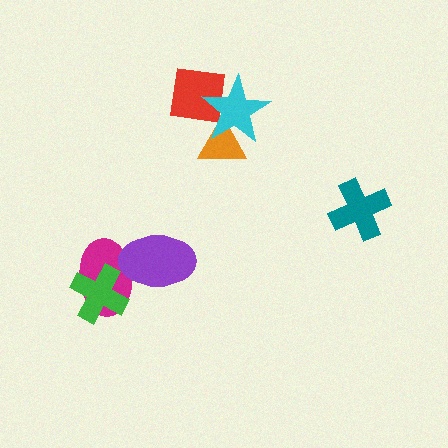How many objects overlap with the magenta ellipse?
2 objects overlap with the magenta ellipse.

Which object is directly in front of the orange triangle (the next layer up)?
The red square is directly in front of the orange triangle.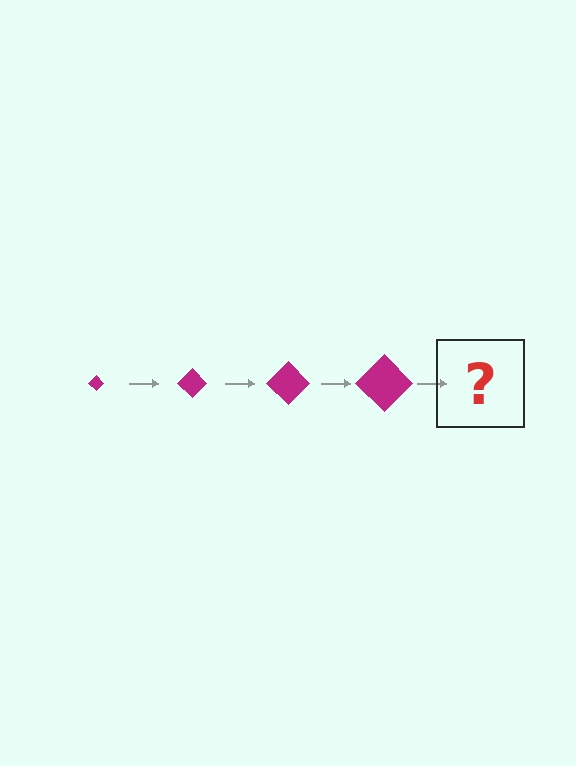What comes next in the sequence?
The next element should be a magenta diamond, larger than the previous one.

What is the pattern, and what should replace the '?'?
The pattern is that the diamond gets progressively larger each step. The '?' should be a magenta diamond, larger than the previous one.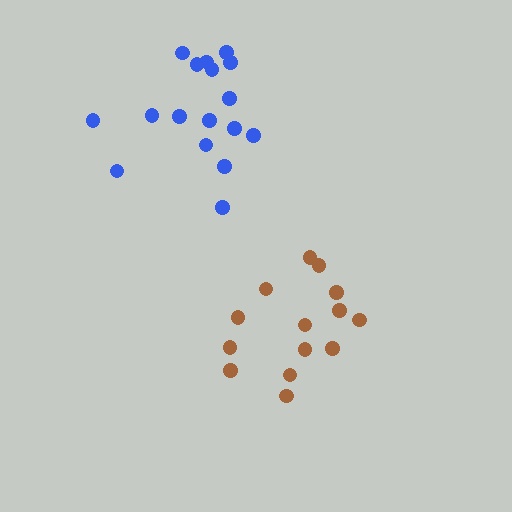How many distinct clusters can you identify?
There are 2 distinct clusters.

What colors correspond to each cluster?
The clusters are colored: brown, blue.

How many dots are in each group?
Group 1: 14 dots, Group 2: 17 dots (31 total).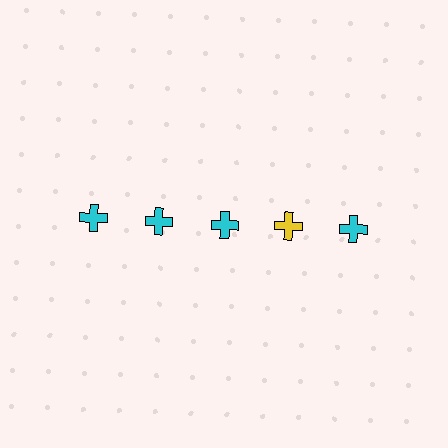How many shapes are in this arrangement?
There are 5 shapes arranged in a grid pattern.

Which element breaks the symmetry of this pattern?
The yellow cross in the top row, second from right column breaks the symmetry. All other shapes are cyan crosses.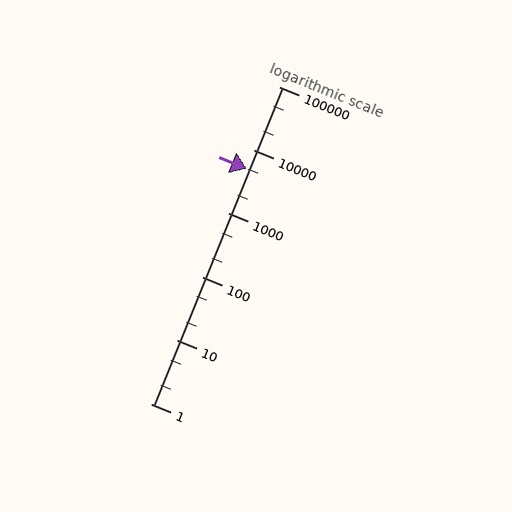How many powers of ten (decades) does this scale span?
The scale spans 5 decades, from 1 to 100000.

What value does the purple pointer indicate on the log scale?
The pointer indicates approximately 5100.